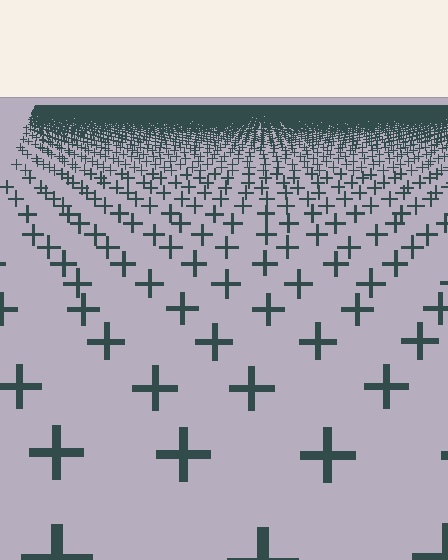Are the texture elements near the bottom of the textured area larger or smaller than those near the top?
Larger. Near the bottom, elements are closer to the viewer and appear at a bigger on-screen size.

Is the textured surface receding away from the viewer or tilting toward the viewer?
The surface is receding away from the viewer. Texture elements get smaller and denser toward the top.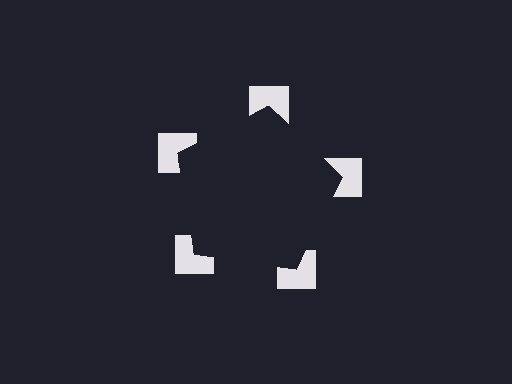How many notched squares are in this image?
There are 5 — one at each vertex of the illusory pentagon.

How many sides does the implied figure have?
5 sides.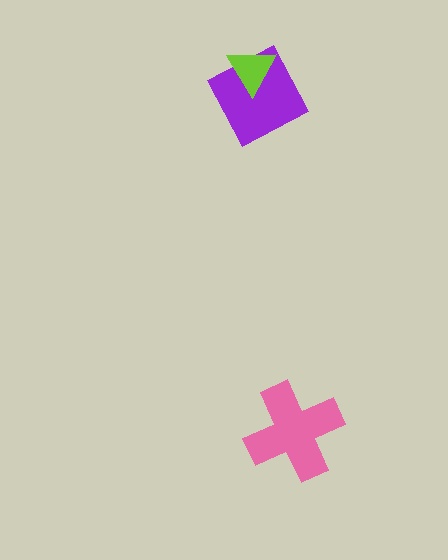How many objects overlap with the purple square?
1 object overlaps with the purple square.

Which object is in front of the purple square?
The lime triangle is in front of the purple square.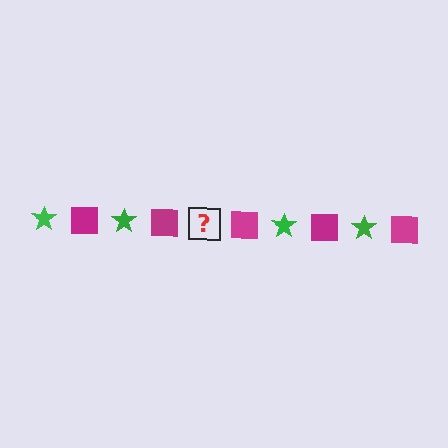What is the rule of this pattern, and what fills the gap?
The rule is that the pattern alternates between green star and magenta square. The gap should be filled with a green star.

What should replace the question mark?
The question mark should be replaced with a green star.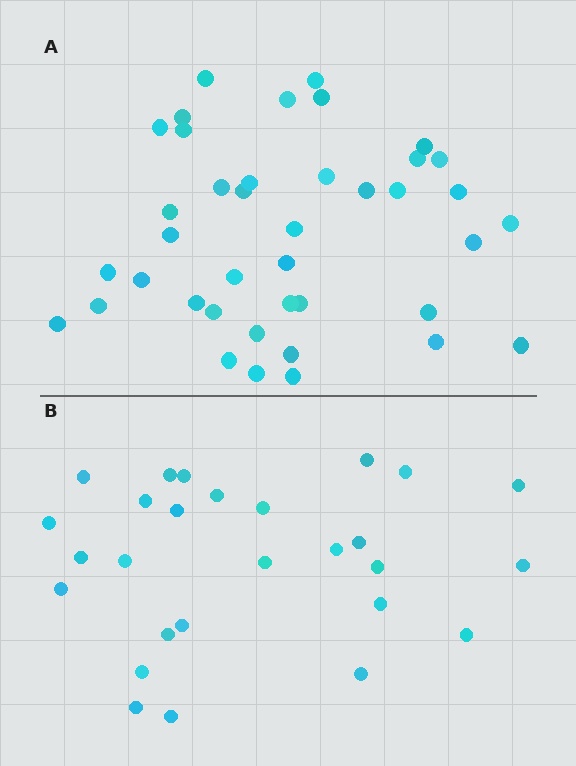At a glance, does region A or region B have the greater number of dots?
Region A (the top region) has more dots.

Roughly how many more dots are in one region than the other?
Region A has approximately 15 more dots than region B.